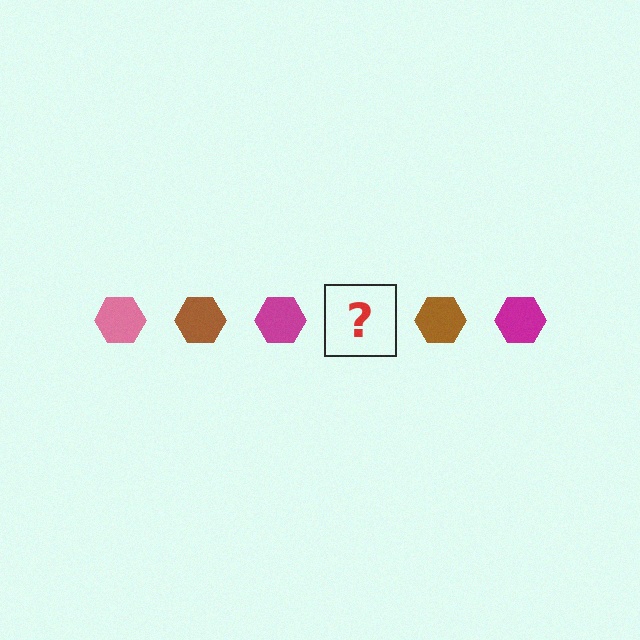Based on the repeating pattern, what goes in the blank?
The blank should be a pink hexagon.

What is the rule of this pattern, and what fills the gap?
The rule is that the pattern cycles through pink, brown, magenta hexagons. The gap should be filled with a pink hexagon.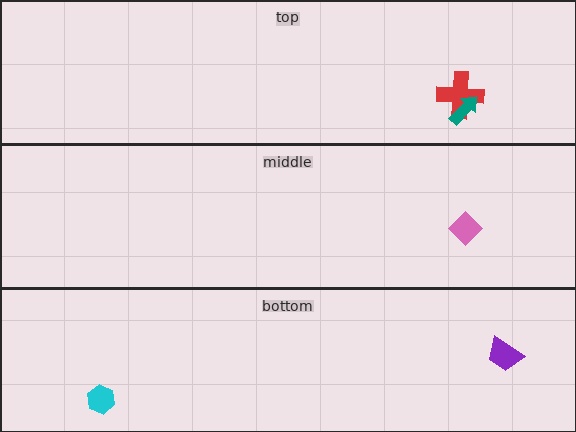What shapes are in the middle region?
The pink diamond.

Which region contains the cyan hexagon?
The bottom region.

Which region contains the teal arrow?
The top region.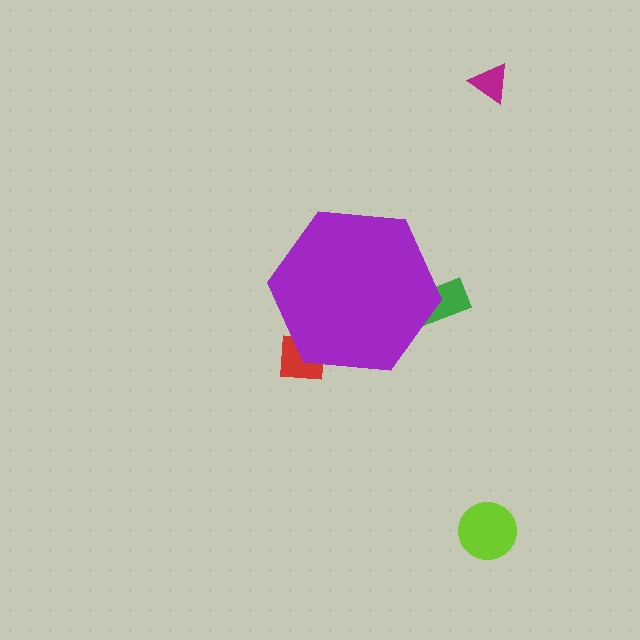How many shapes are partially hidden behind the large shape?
2 shapes are partially hidden.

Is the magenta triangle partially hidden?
No, the magenta triangle is fully visible.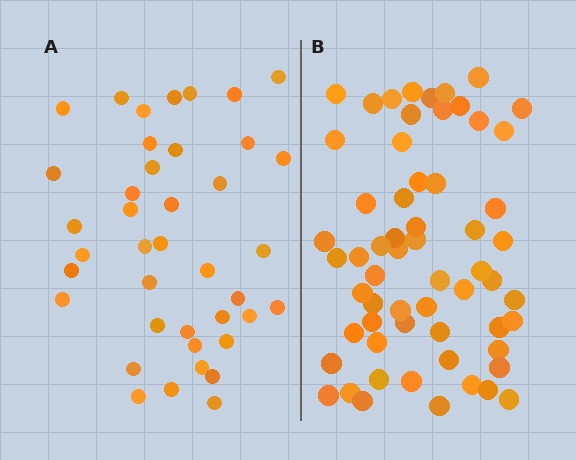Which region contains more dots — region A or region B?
Region B (the right region) has more dots.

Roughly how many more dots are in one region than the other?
Region B has approximately 20 more dots than region A.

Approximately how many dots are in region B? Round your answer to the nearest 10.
About 60 dots.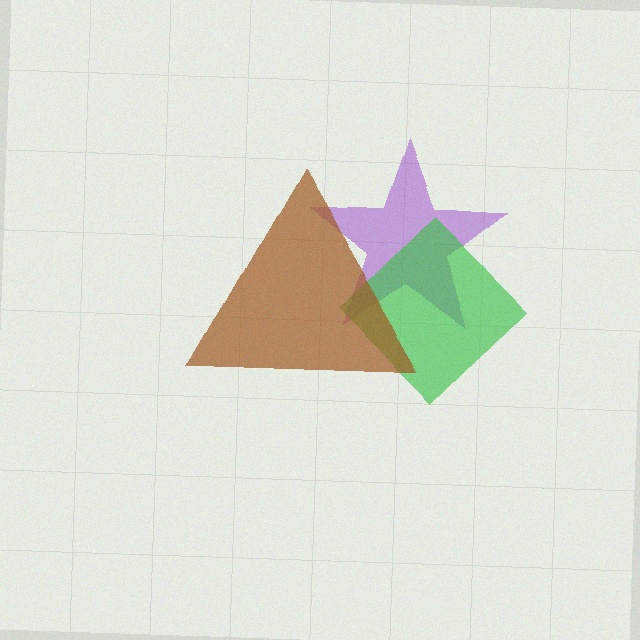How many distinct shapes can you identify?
There are 3 distinct shapes: a purple star, a green diamond, a brown triangle.